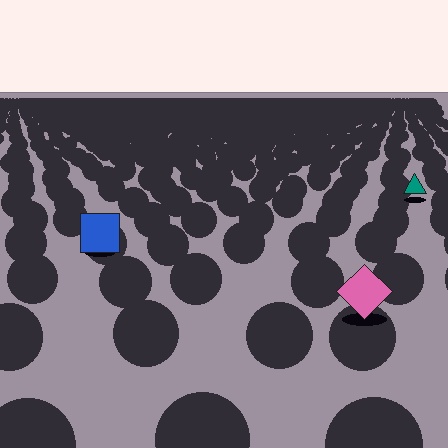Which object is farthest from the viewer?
The teal triangle is farthest from the viewer. It appears smaller and the ground texture around it is denser.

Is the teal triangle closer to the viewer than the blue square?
No. The blue square is closer — you can tell from the texture gradient: the ground texture is coarser near it.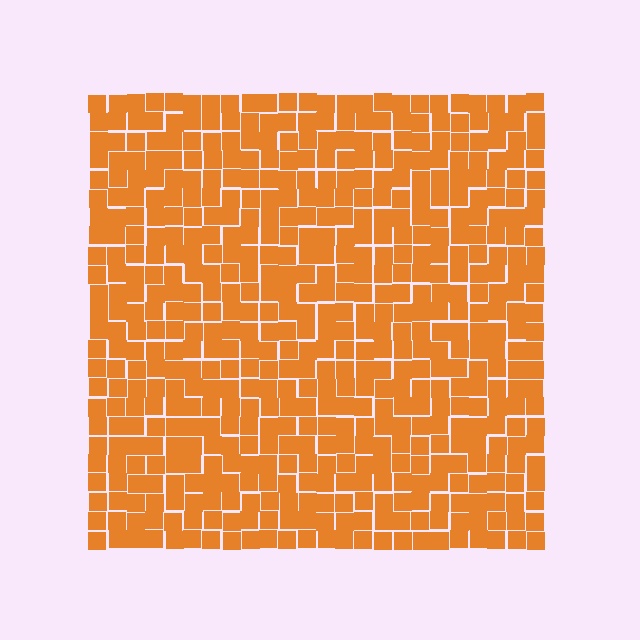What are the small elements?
The small elements are squares.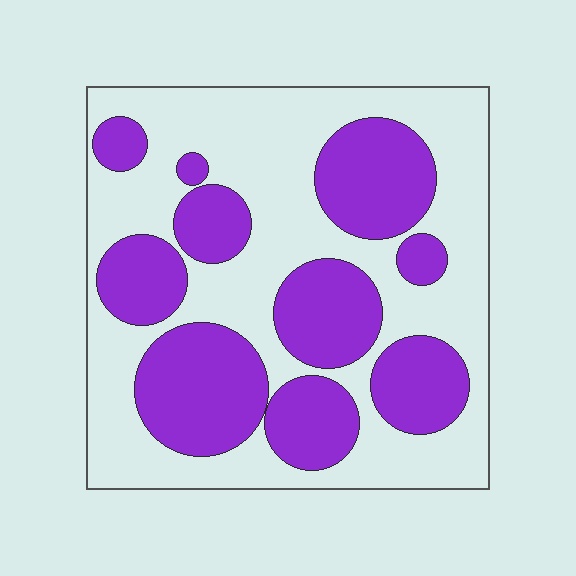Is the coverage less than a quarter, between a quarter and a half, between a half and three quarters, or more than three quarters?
Between a quarter and a half.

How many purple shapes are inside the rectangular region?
10.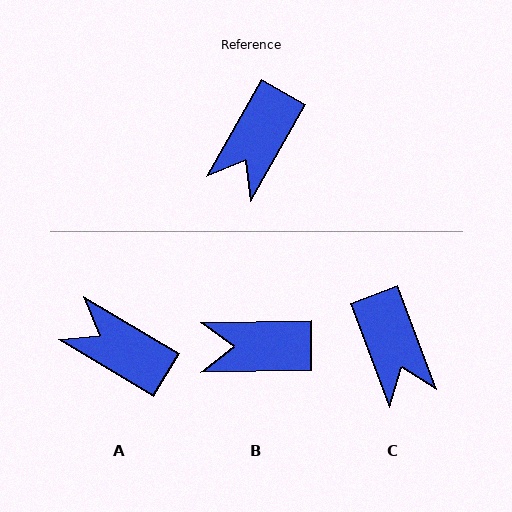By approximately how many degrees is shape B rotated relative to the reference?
Approximately 60 degrees clockwise.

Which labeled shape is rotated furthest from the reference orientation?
A, about 91 degrees away.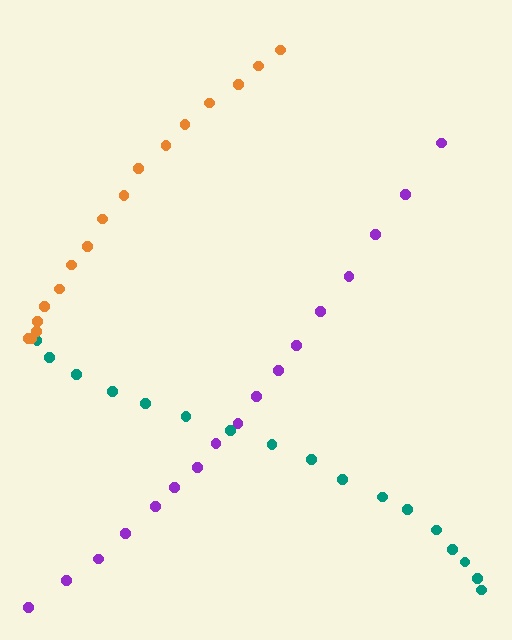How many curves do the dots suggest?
There are 3 distinct paths.